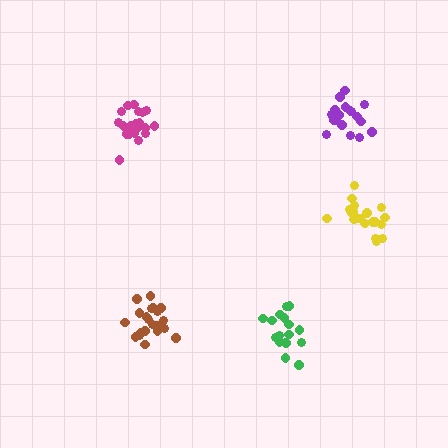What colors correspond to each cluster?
The clusters are colored: purple, green, brown, magenta, yellow.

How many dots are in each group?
Group 1: 19 dots, Group 2: 16 dots, Group 3: 21 dots, Group 4: 21 dots, Group 5: 20 dots (97 total).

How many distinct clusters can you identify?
There are 5 distinct clusters.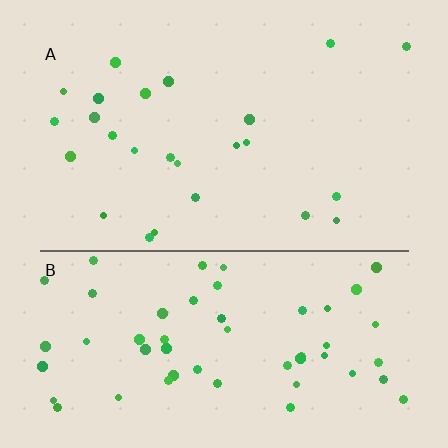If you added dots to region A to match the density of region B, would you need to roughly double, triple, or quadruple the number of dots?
Approximately double.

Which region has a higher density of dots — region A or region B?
B (the bottom).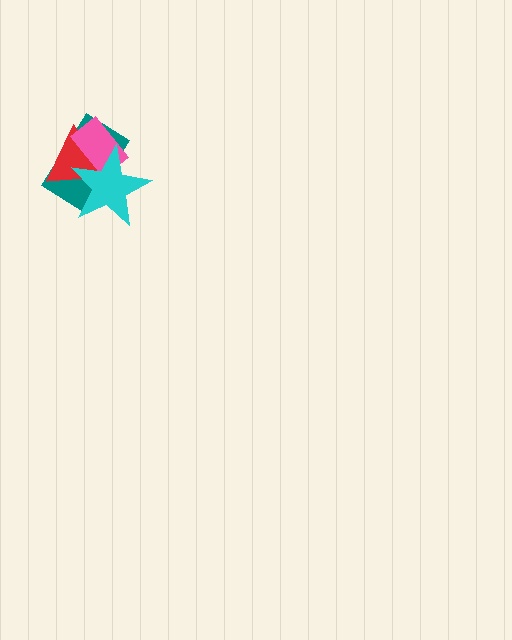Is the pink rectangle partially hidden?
Yes, it is partially covered by another shape.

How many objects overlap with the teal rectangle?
3 objects overlap with the teal rectangle.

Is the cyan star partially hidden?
No, no other shape covers it.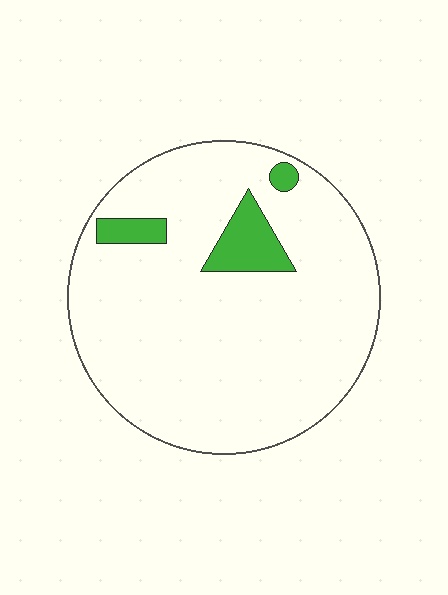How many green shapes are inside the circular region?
3.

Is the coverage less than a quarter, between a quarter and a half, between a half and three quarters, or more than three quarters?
Less than a quarter.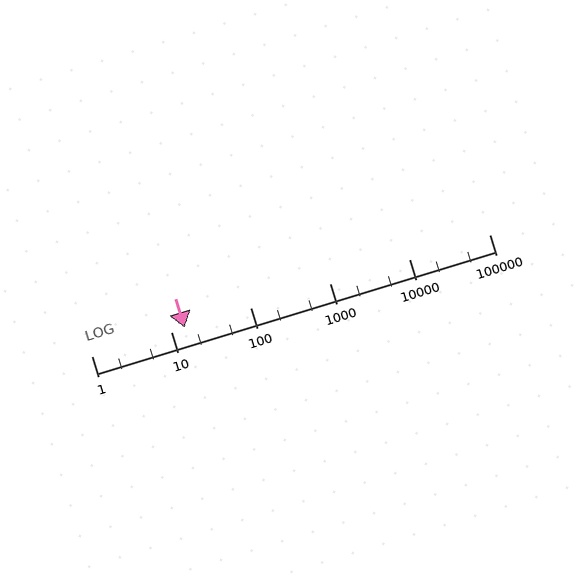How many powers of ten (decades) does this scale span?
The scale spans 5 decades, from 1 to 100000.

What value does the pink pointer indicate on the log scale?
The pointer indicates approximately 15.